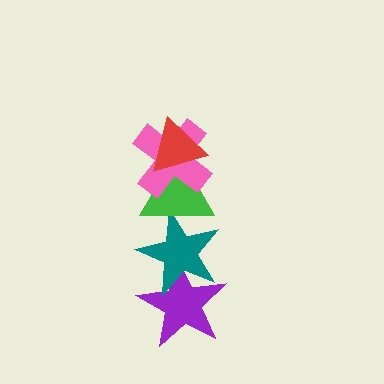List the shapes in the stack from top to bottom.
From top to bottom: the red triangle, the pink cross, the green triangle, the teal star, the purple star.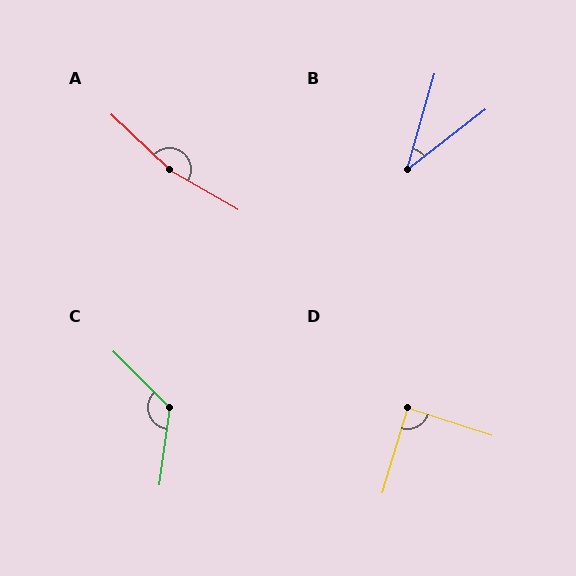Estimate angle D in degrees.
Approximately 88 degrees.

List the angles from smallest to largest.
B (37°), D (88°), C (128°), A (167°).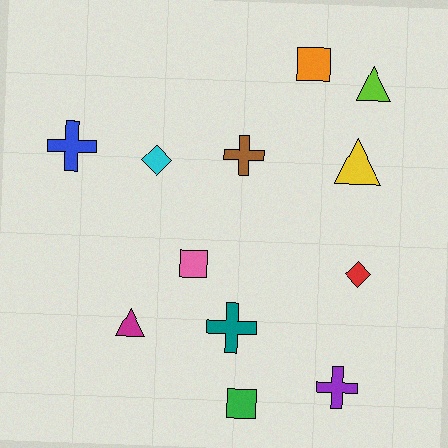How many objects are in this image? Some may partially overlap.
There are 12 objects.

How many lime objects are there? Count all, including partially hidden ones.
There is 1 lime object.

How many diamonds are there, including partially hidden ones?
There are 2 diamonds.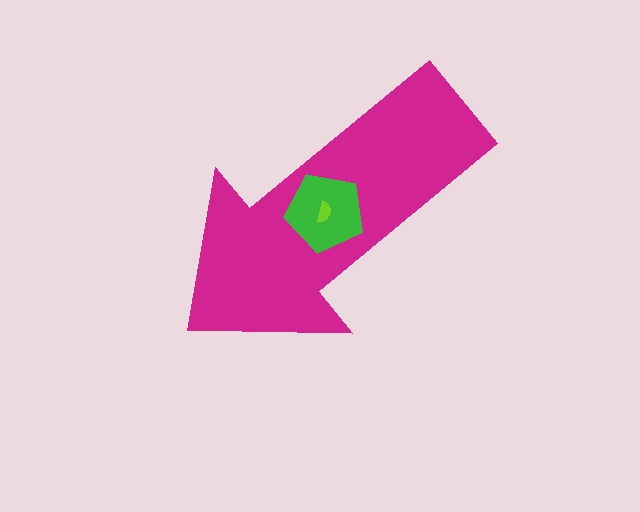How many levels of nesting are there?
3.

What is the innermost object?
The lime semicircle.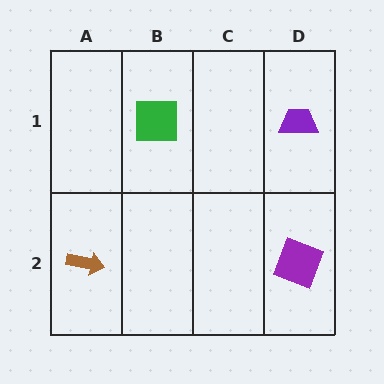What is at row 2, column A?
A brown arrow.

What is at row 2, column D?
A purple square.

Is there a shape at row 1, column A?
No, that cell is empty.